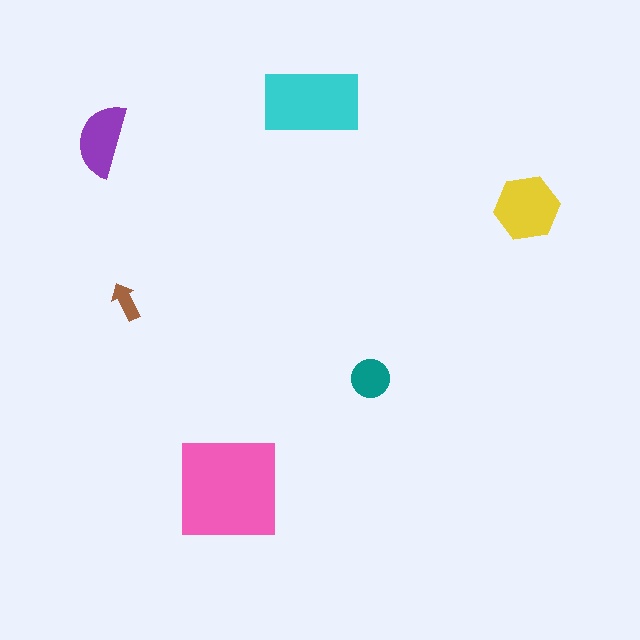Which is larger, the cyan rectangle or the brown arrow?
The cyan rectangle.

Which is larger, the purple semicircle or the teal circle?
The purple semicircle.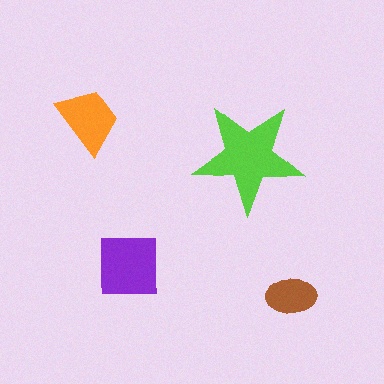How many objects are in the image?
There are 4 objects in the image.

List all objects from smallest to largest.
The brown ellipse, the orange trapezoid, the purple square, the lime star.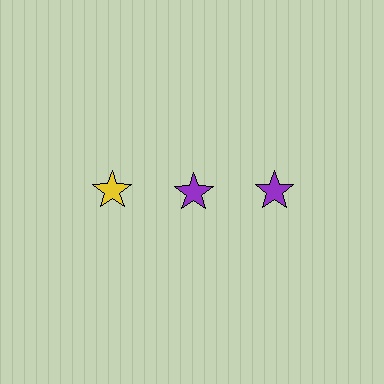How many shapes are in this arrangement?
There are 3 shapes arranged in a grid pattern.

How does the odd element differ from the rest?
It has a different color: yellow instead of purple.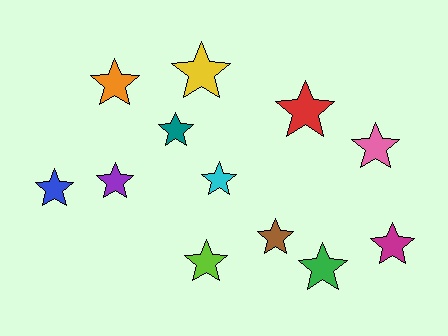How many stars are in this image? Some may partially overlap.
There are 12 stars.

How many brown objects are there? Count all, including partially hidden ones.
There is 1 brown object.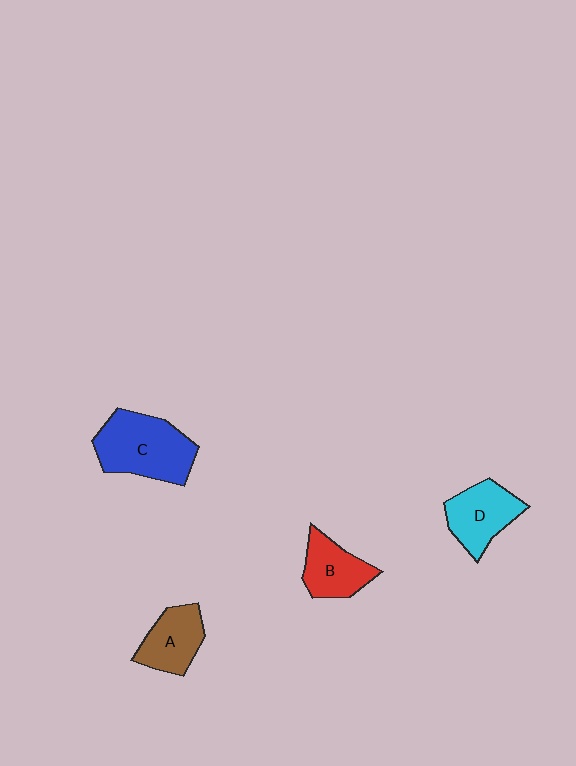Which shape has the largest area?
Shape C (blue).